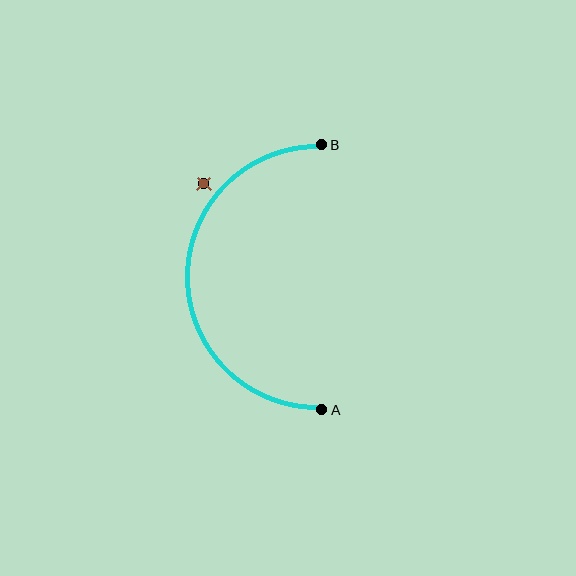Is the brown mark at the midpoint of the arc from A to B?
No — the brown mark does not lie on the arc at all. It sits slightly outside the curve.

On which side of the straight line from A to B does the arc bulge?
The arc bulges to the left of the straight line connecting A and B.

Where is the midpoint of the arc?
The arc midpoint is the point on the curve farthest from the straight line joining A and B. It sits to the left of that line.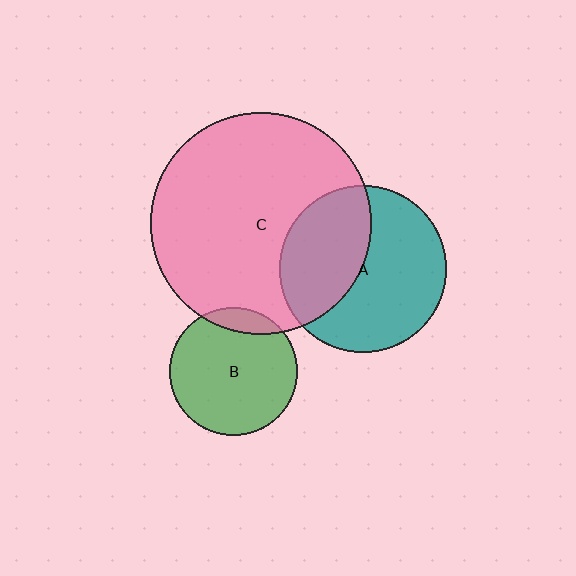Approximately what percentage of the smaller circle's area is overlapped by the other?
Approximately 40%.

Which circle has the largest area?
Circle C (pink).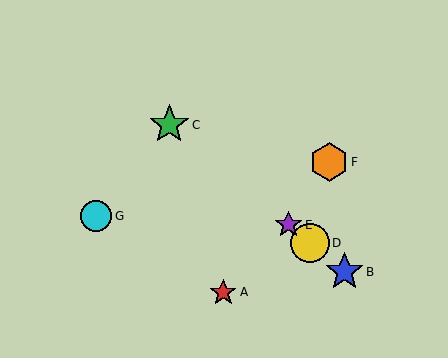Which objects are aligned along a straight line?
Objects B, C, D, E are aligned along a straight line.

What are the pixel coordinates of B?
Object B is at (344, 272).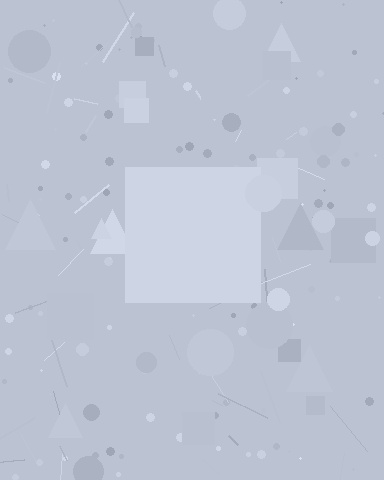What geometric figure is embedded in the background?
A square is embedded in the background.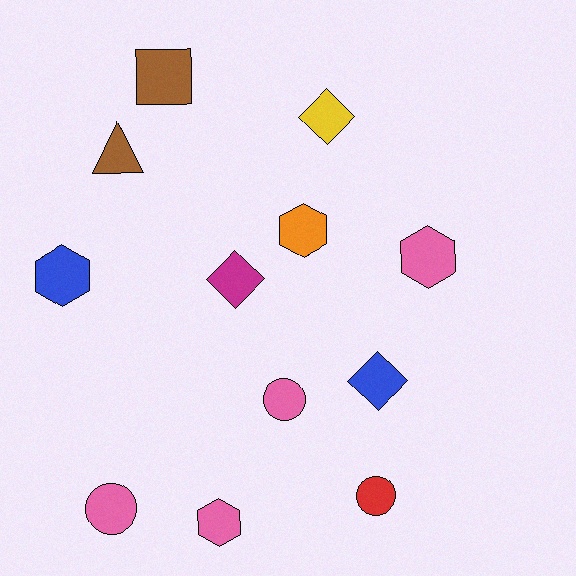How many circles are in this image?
There are 3 circles.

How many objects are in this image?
There are 12 objects.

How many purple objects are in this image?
There are no purple objects.